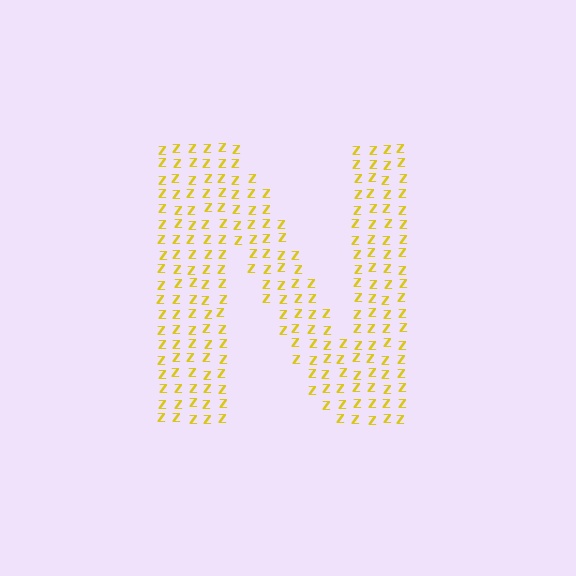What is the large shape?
The large shape is the letter N.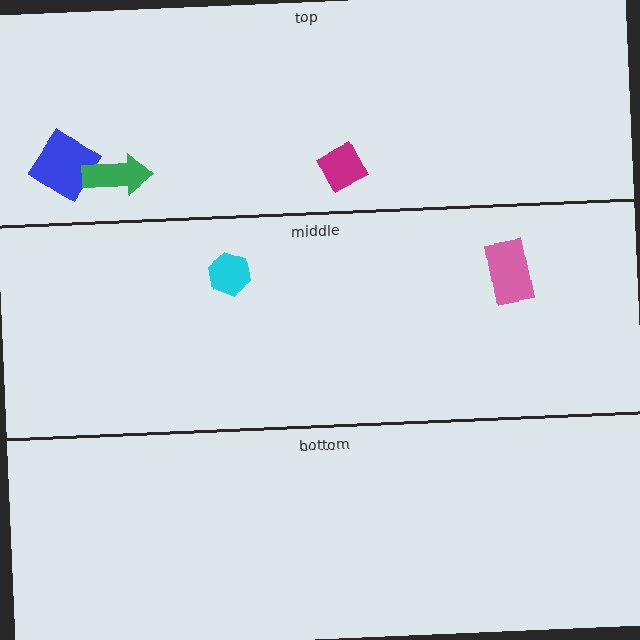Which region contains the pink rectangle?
The middle region.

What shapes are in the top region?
The magenta diamond, the blue diamond, the green arrow.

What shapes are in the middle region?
The cyan hexagon, the pink rectangle.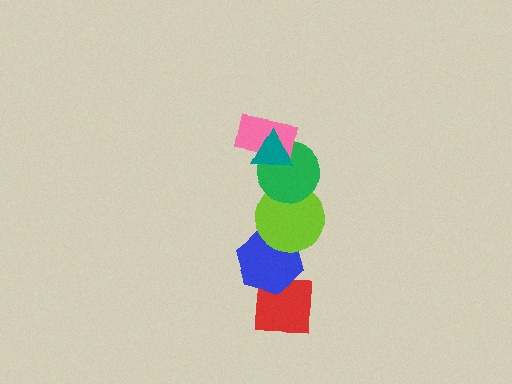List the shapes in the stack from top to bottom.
From top to bottom: the teal triangle, the pink rectangle, the green circle, the lime circle, the blue hexagon, the red square.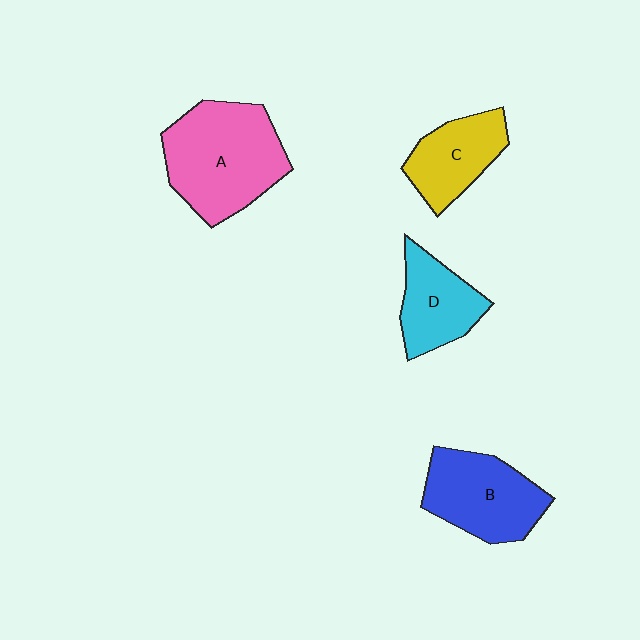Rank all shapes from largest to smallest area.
From largest to smallest: A (pink), B (blue), C (yellow), D (cyan).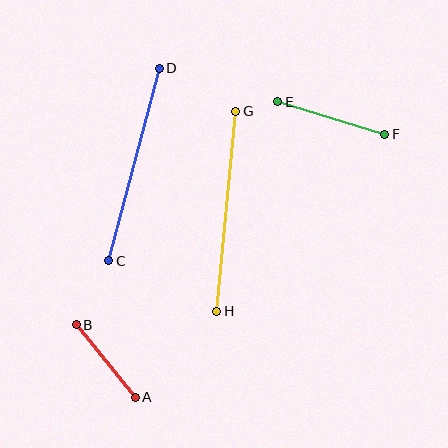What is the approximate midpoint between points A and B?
The midpoint is at approximately (106, 361) pixels.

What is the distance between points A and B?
The distance is approximately 94 pixels.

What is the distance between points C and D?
The distance is approximately 199 pixels.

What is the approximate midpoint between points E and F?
The midpoint is at approximately (331, 118) pixels.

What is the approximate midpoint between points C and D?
The midpoint is at approximately (134, 164) pixels.